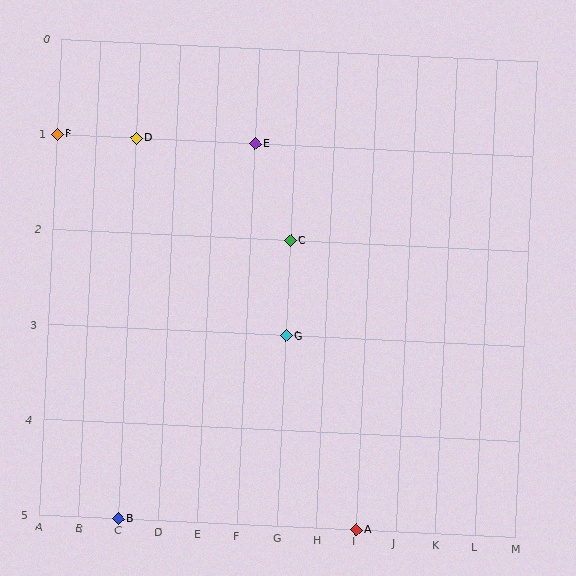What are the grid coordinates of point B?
Point B is at grid coordinates (C, 5).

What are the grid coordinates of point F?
Point F is at grid coordinates (A, 1).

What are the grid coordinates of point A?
Point A is at grid coordinates (I, 5).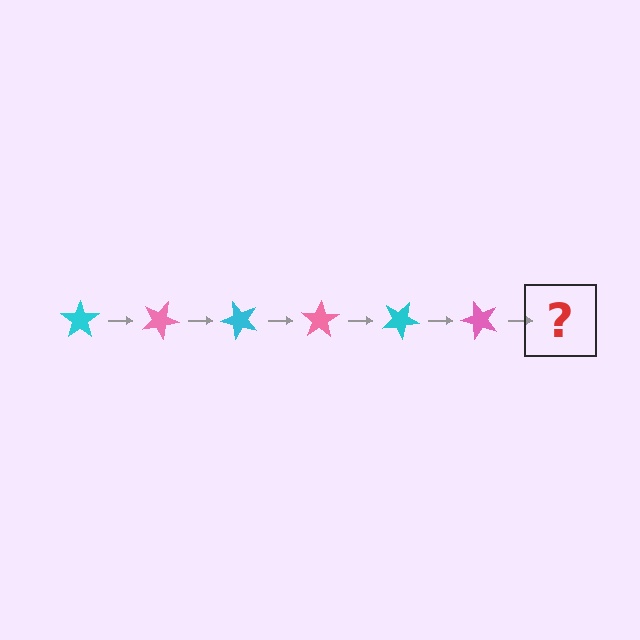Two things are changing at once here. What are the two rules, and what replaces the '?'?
The two rules are that it rotates 25 degrees each step and the color cycles through cyan and pink. The '?' should be a cyan star, rotated 150 degrees from the start.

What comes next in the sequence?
The next element should be a cyan star, rotated 150 degrees from the start.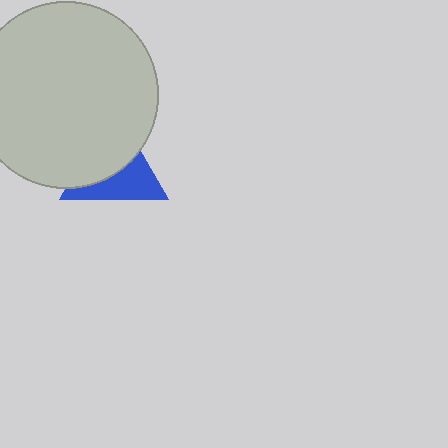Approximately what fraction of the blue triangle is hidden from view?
Roughly 55% of the blue triangle is hidden behind the light gray circle.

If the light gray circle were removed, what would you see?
You would see the complete blue triangle.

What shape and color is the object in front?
The object in front is a light gray circle.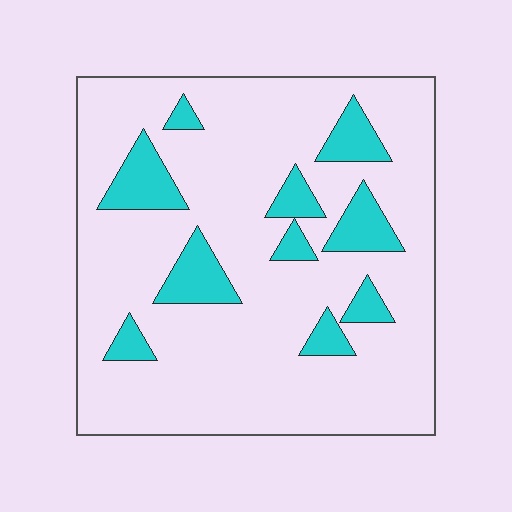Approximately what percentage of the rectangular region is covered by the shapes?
Approximately 15%.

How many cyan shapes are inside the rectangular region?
10.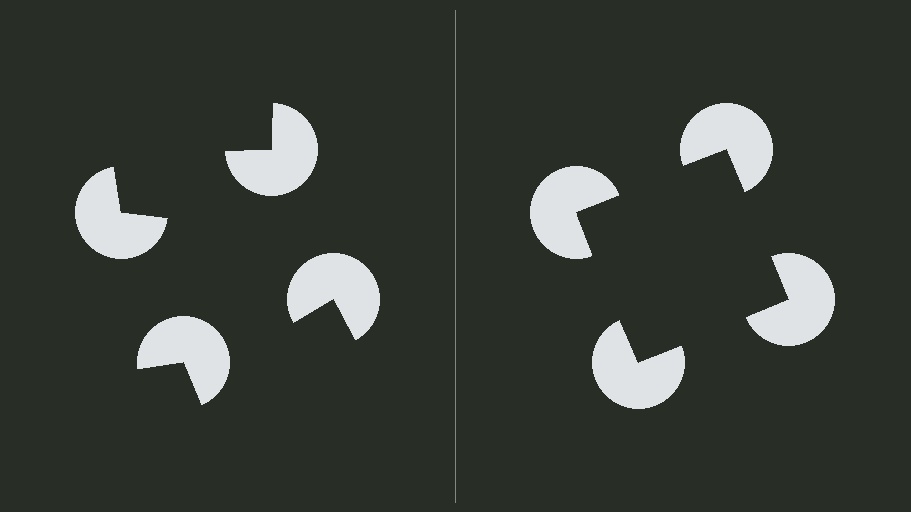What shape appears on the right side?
An illusory square.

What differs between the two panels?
The pac-man discs are positioned identically on both sides; only the wedge orientations differ. On the right they align to a square; on the left they are misaligned.